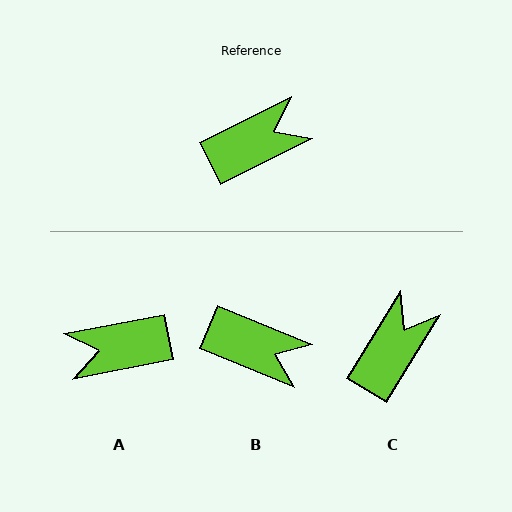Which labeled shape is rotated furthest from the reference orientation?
A, about 164 degrees away.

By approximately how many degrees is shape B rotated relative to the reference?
Approximately 49 degrees clockwise.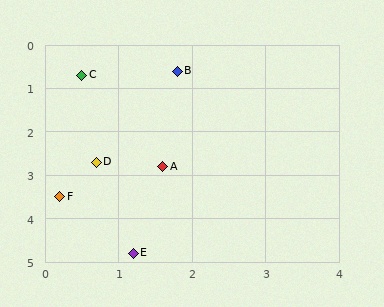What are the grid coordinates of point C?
Point C is at approximately (0.5, 0.7).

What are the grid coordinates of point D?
Point D is at approximately (0.7, 2.7).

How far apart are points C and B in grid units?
Points C and B are about 1.3 grid units apart.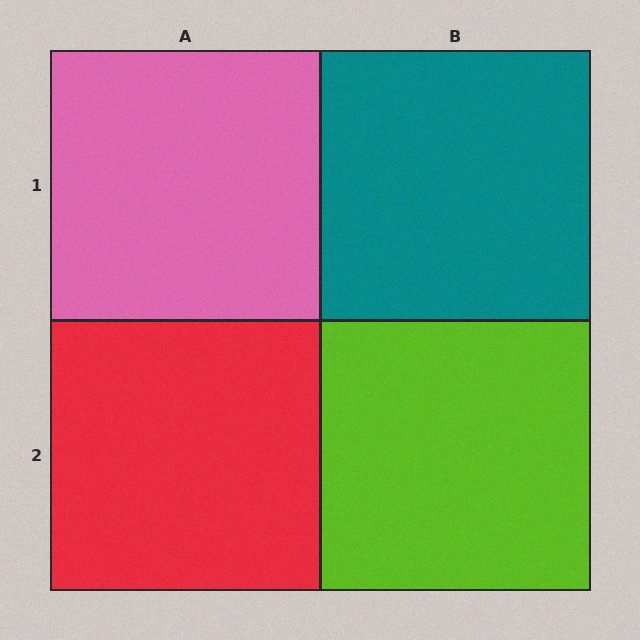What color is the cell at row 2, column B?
Lime.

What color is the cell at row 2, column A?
Red.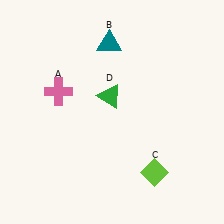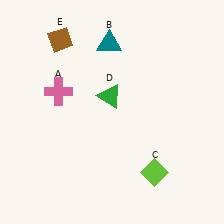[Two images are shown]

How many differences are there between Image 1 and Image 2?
There is 1 difference between the two images.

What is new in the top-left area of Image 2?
A brown diamond (E) was added in the top-left area of Image 2.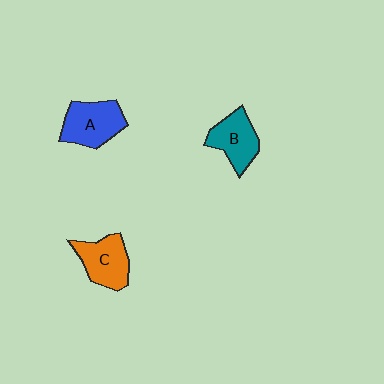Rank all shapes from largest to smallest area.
From largest to smallest: A (blue), C (orange), B (teal).